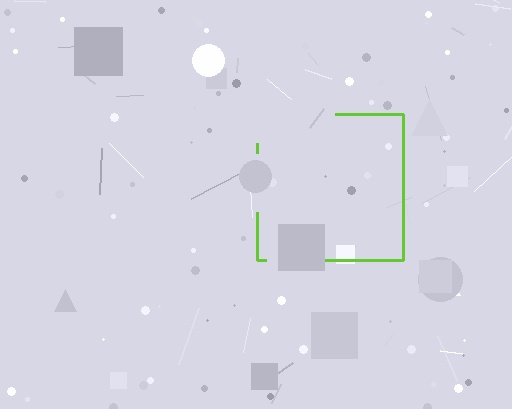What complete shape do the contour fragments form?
The contour fragments form a square.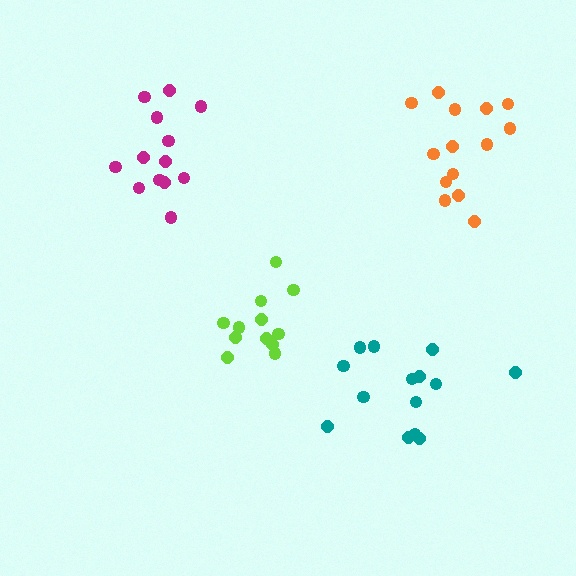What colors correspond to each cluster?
The clusters are colored: teal, lime, orange, magenta.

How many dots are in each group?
Group 1: 14 dots, Group 2: 12 dots, Group 3: 14 dots, Group 4: 14 dots (54 total).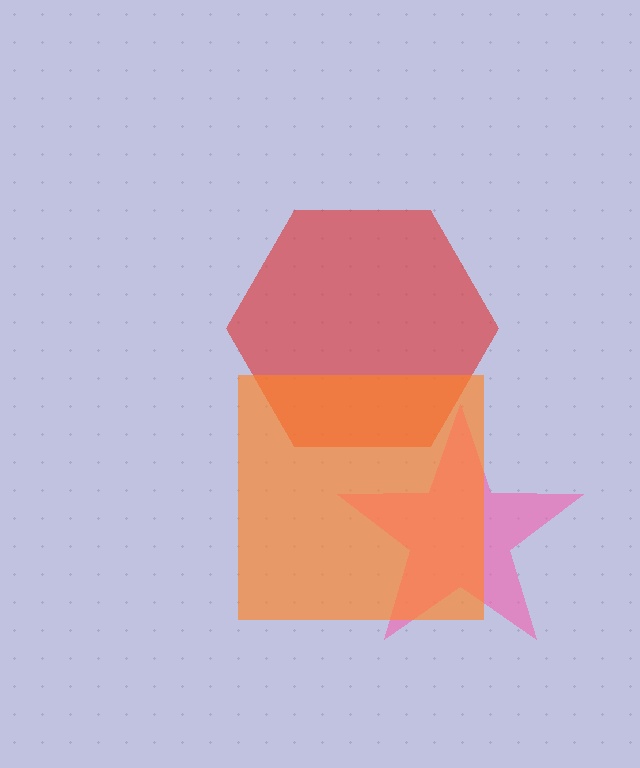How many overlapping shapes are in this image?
There are 3 overlapping shapes in the image.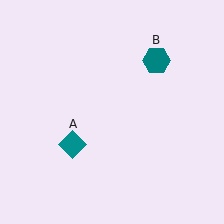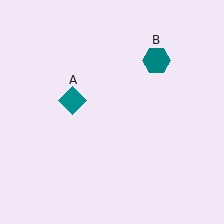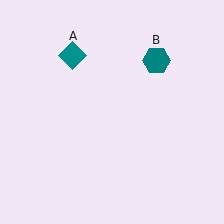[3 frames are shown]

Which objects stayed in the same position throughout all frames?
Teal hexagon (object B) remained stationary.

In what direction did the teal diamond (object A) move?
The teal diamond (object A) moved up.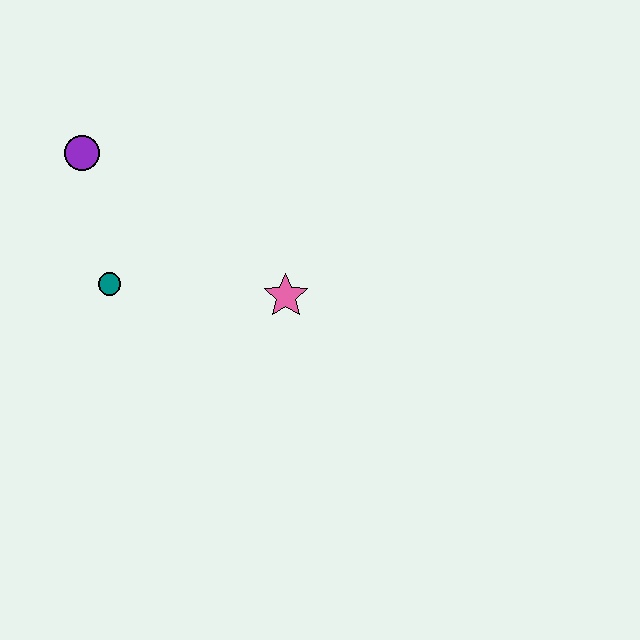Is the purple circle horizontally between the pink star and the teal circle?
No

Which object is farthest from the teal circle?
The pink star is farthest from the teal circle.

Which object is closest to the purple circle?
The teal circle is closest to the purple circle.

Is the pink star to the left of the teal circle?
No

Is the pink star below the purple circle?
Yes